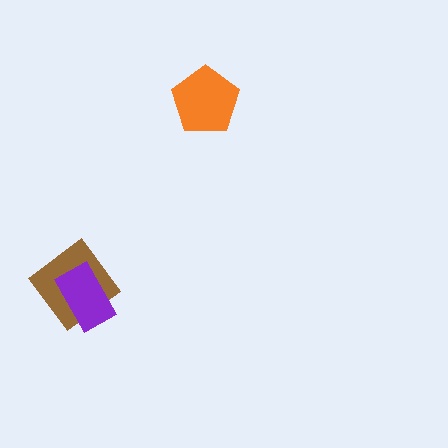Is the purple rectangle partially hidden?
No, no other shape covers it.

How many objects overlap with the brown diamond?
1 object overlaps with the brown diamond.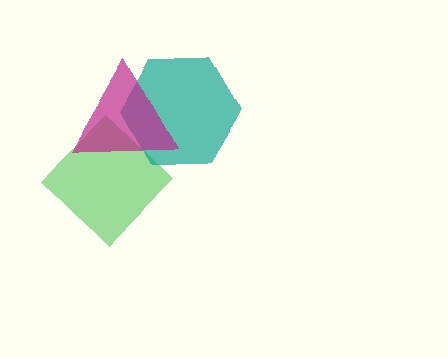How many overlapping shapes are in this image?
There are 3 overlapping shapes in the image.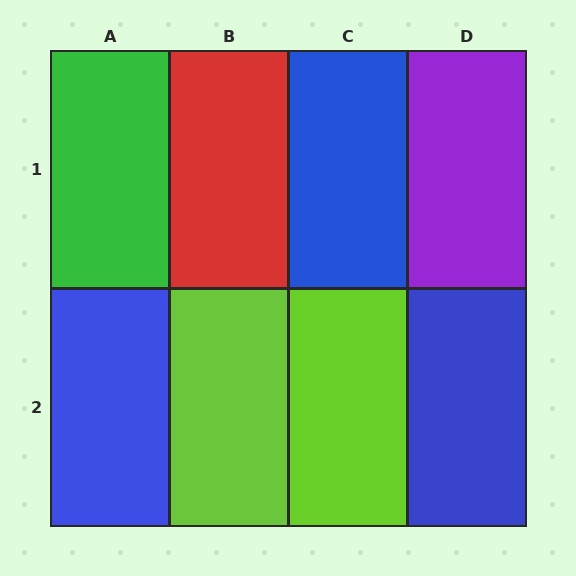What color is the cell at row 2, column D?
Blue.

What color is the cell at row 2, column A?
Blue.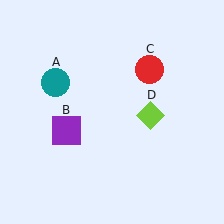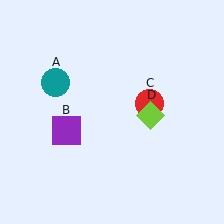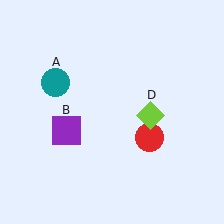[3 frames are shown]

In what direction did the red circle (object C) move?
The red circle (object C) moved down.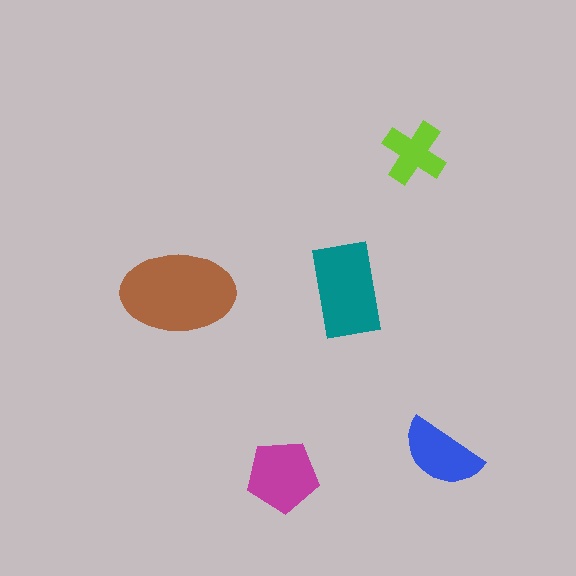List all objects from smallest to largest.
The lime cross, the blue semicircle, the magenta pentagon, the teal rectangle, the brown ellipse.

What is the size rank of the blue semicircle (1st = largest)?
4th.